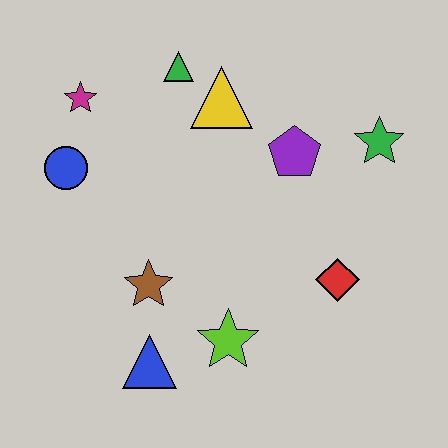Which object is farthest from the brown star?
The green star is farthest from the brown star.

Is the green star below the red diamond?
No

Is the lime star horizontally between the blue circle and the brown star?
No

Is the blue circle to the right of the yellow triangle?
No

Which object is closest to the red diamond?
The lime star is closest to the red diamond.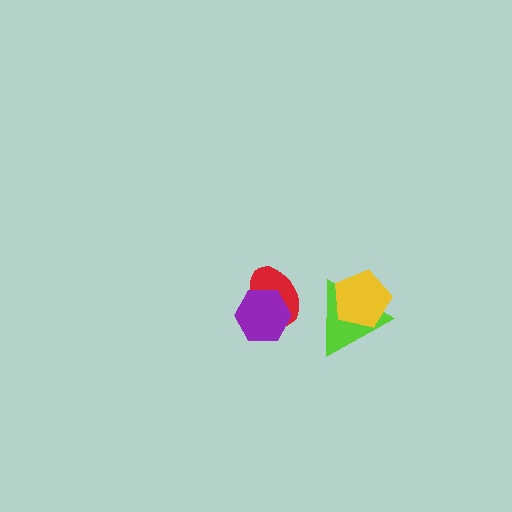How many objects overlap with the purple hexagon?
1 object overlaps with the purple hexagon.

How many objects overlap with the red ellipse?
1 object overlaps with the red ellipse.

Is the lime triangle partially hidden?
Yes, it is partially covered by another shape.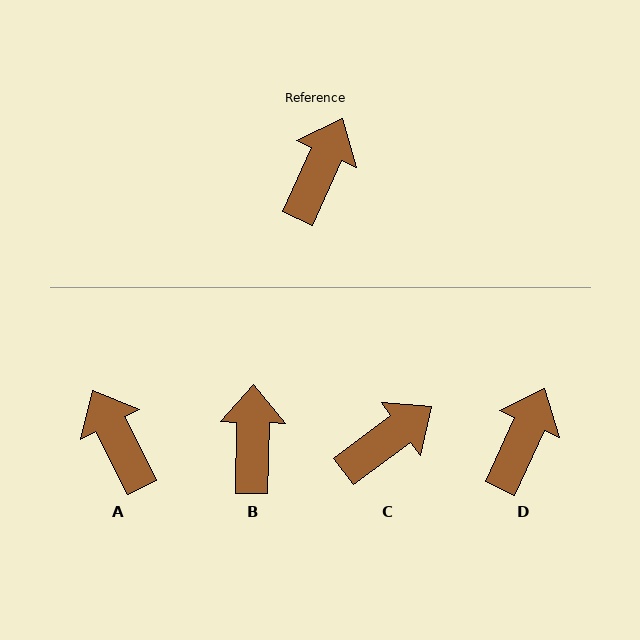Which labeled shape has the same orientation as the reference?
D.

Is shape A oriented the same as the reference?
No, it is off by about 51 degrees.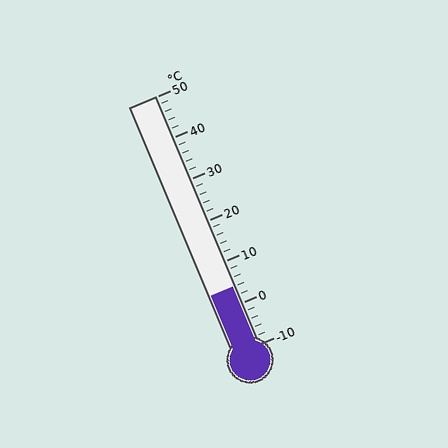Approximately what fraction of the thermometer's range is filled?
The thermometer is filled to approximately 25% of its range.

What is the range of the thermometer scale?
The thermometer scale ranges from -10°C to 50°C.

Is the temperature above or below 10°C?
The temperature is below 10°C.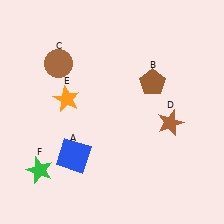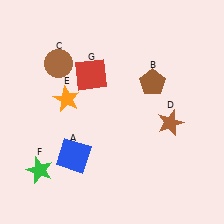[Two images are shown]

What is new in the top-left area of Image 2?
A red square (G) was added in the top-left area of Image 2.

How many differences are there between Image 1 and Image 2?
There is 1 difference between the two images.